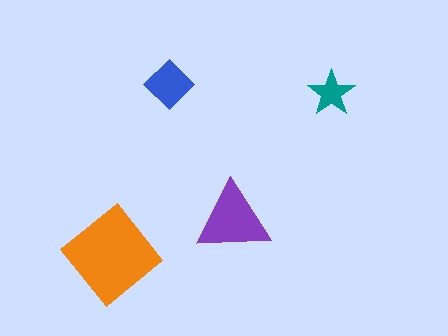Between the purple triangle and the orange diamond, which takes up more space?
The orange diamond.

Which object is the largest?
The orange diamond.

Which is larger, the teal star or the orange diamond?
The orange diamond.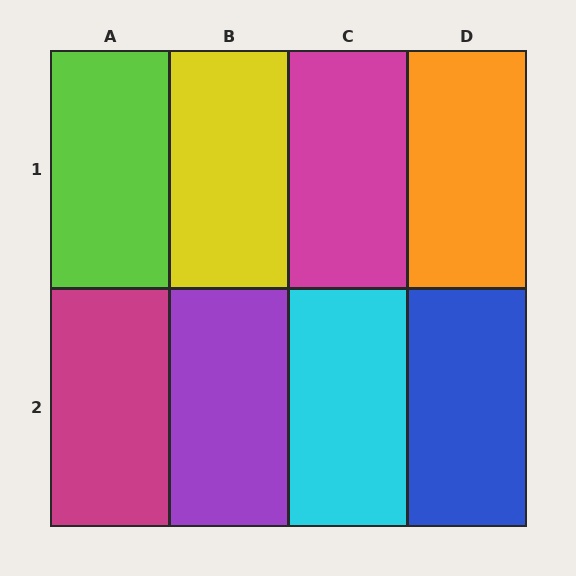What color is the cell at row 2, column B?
Purple.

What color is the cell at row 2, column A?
Magenta.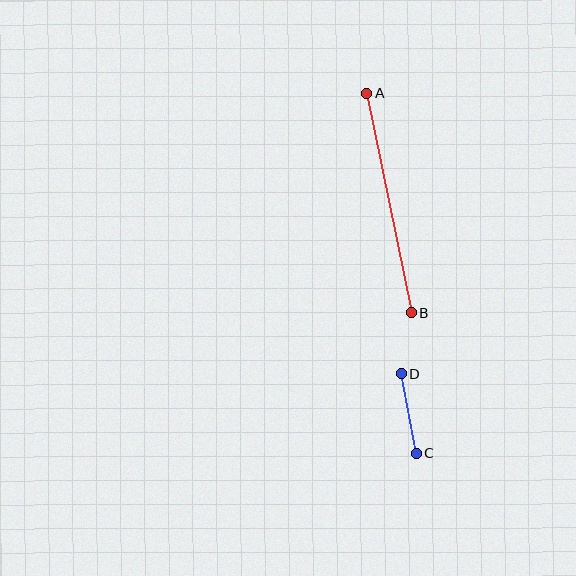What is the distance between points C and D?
The distance is approximately 81 pixels.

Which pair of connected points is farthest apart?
Points A and B are farthest apart.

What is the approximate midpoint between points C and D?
The midpoint is at approximately (409, 413) pixels.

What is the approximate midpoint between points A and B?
The midpoint is at approximately (389, 203) pixels.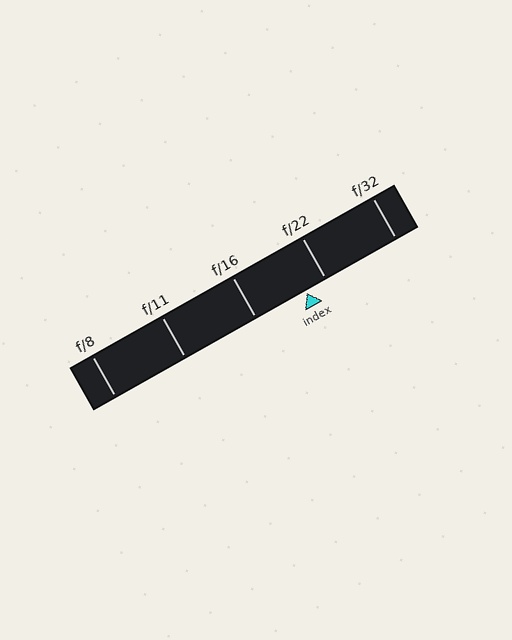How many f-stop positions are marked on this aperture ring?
There are 5 f-stop positions marked.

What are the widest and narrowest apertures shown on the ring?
The widest aperture shown is f/8 and the narrowest is f/32.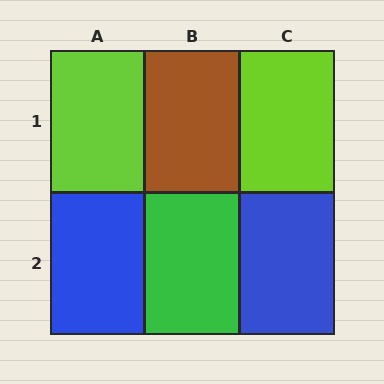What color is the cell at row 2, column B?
Green.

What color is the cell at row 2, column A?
Blue.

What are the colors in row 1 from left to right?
Lime, brown, lime.